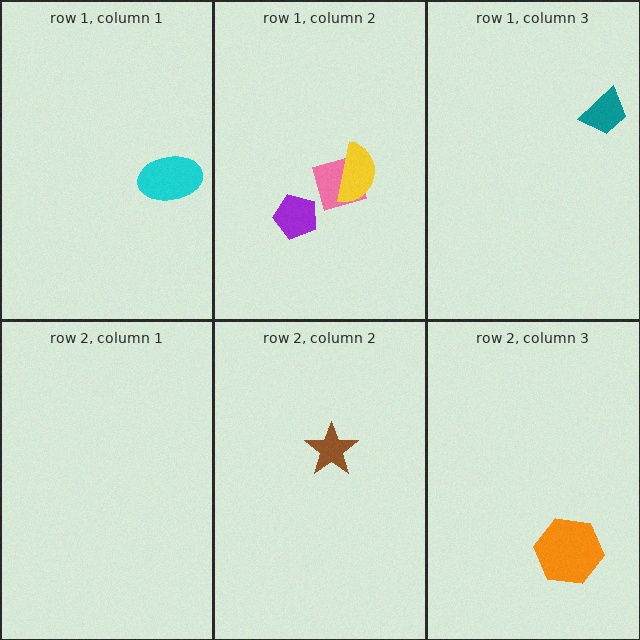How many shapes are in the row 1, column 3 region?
1.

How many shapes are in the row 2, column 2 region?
1.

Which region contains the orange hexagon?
The row 2, column 3 region.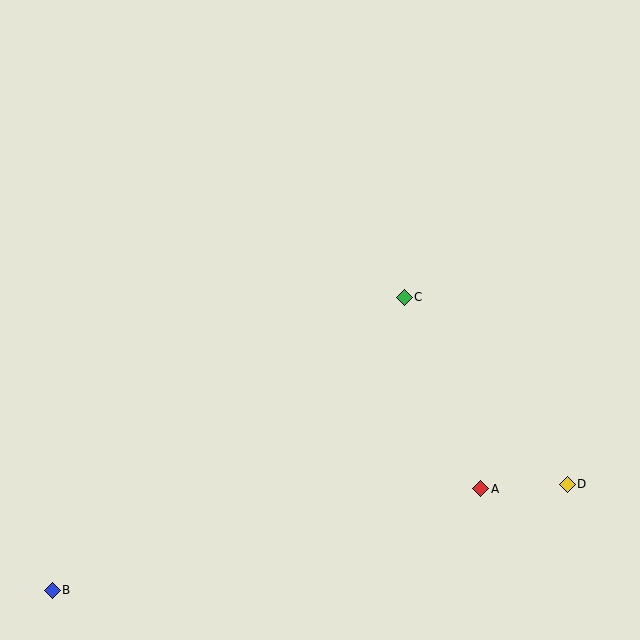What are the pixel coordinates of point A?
Point A is at (481, 489).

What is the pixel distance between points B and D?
The distance between B and D is 526 pixels.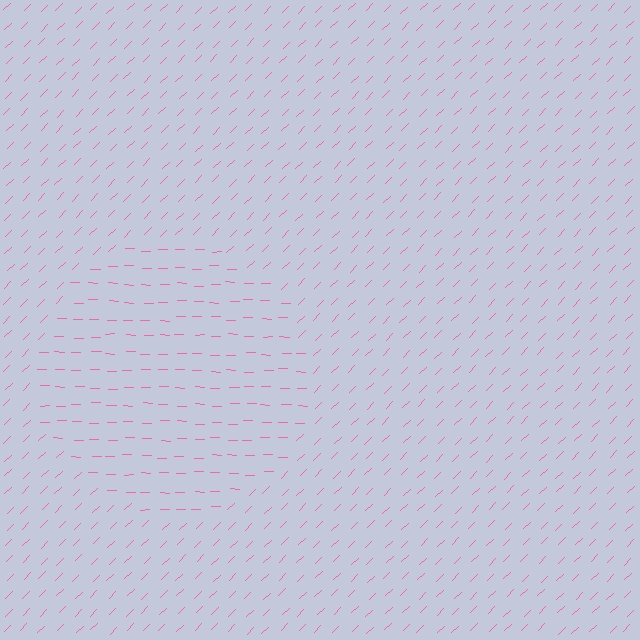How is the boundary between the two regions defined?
The boundary is defined purely by a change in line orientation (approximately 45 degrees difference). All lines are the same color and thickness.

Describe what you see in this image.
The image is filled with small pink line segments. A circle region in the image has lines oriented differently from the surrounding lines, creating a visible texture boundary.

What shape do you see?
I see a circle.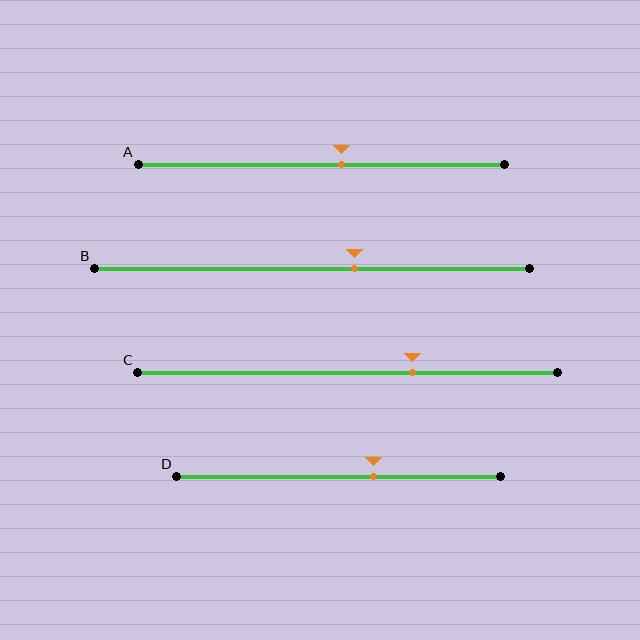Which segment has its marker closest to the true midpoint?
Segment A has its marker closest to the true midpoint.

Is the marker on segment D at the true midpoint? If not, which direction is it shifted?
No, the marker on segment D is shifted to the right by about 11% of the segment length.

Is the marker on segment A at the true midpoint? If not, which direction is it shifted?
No, the marker on segment A is shifted to the right by about 5% of the segment length.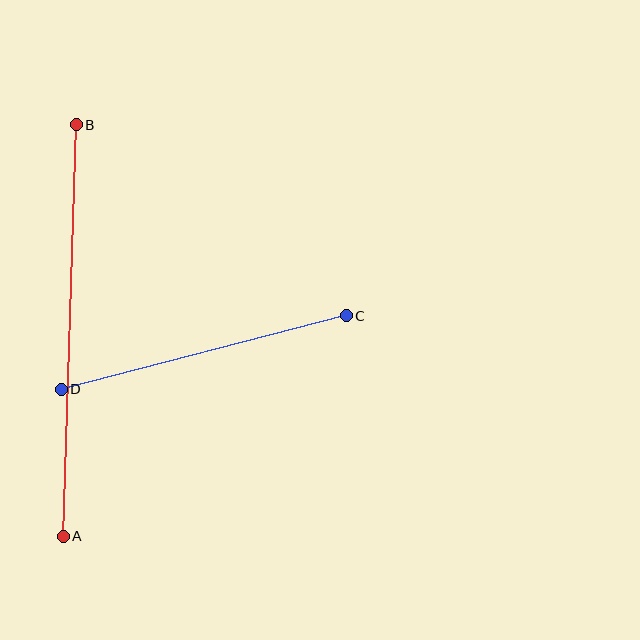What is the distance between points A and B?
The distance is approximately 412 pixels.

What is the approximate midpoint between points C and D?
The midpoint is at approximately (204, 352) pixels.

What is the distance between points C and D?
The distance is approximately 294 pixels.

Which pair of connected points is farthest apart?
Points A and B are farthest apart.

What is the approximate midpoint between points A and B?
The midpoint is at approximately (70, 330) pixels.